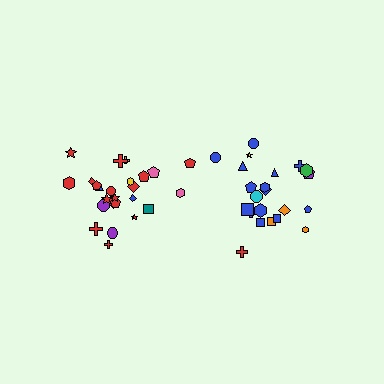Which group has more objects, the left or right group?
The left group.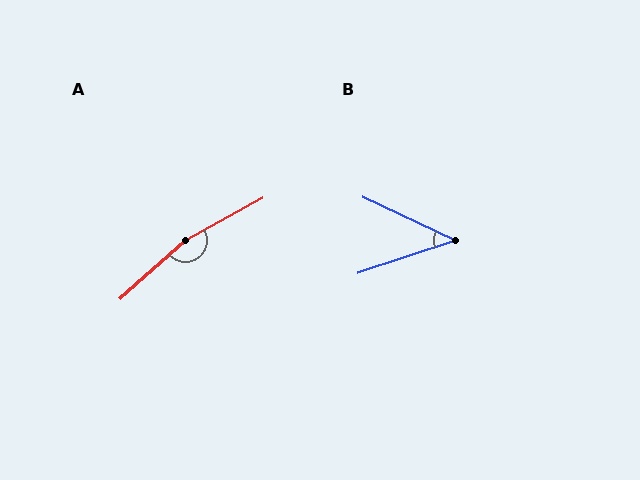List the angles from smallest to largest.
B (44°), A (167°).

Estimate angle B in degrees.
Approximately 44 degrees.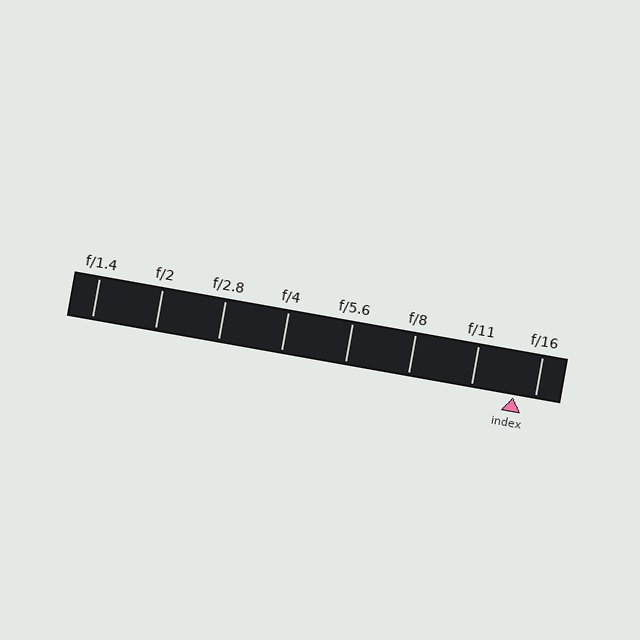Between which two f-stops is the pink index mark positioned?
The index mark is between f/11 and f/16.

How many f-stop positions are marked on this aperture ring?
There are 8 f-stop positions marked.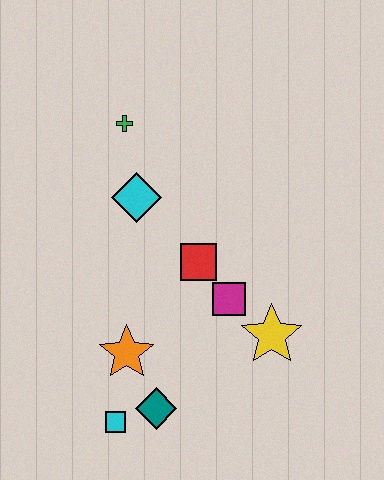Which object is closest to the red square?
The magenta square is closest to the red square.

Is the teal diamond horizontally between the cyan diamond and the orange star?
No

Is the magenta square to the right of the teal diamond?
Yes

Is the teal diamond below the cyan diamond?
Yes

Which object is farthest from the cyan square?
The green cross is farthest from the cyan square.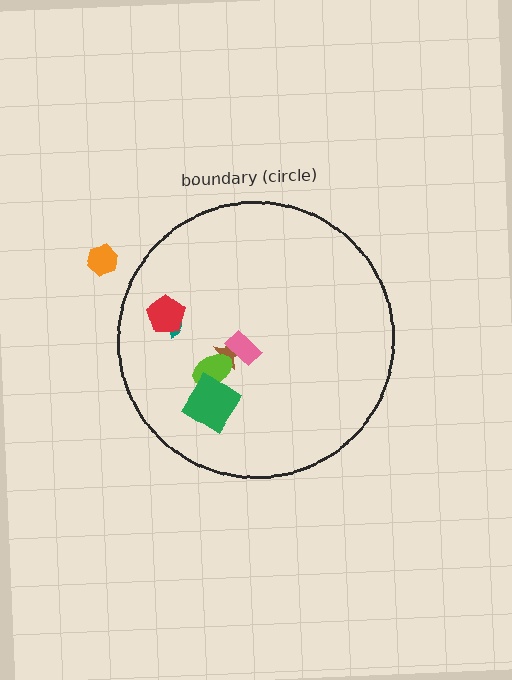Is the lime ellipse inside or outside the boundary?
Inside.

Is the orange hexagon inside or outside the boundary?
Outside.